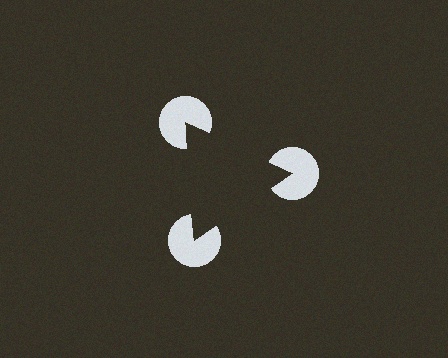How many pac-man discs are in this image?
There are 3 — one at each vertex of the illusory triangle.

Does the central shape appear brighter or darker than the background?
It typically appears slightly darker than the background, even though no actual brightness change is drawn.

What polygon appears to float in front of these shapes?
An illusory triangle — its edges are inferred from the aligned wedge cuts in the pac-man discs, not physically drawn.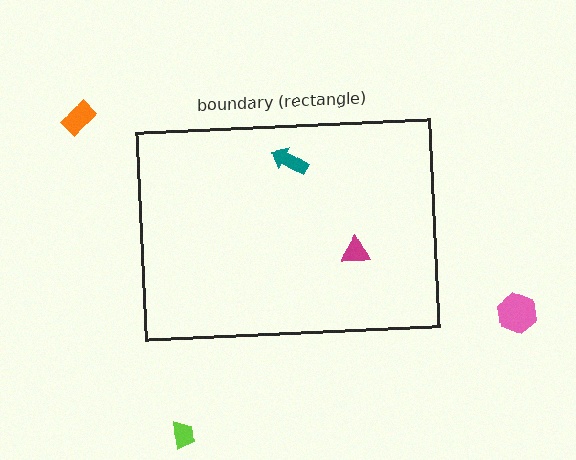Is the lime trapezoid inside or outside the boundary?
Outside.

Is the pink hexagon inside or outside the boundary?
Outside.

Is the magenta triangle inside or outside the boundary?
Inside.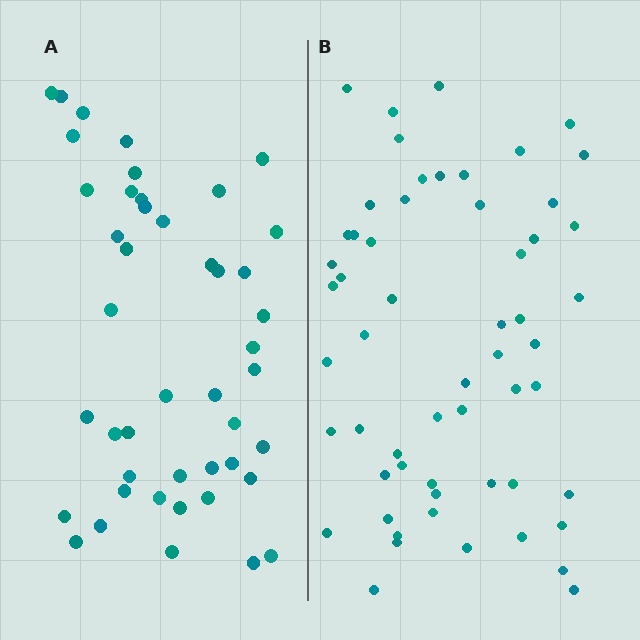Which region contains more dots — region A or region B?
Region B (the right region) has more dots.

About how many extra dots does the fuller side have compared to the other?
Region B has roughly 12 or so more dots than region A.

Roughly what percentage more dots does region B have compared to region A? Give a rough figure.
About 25% more.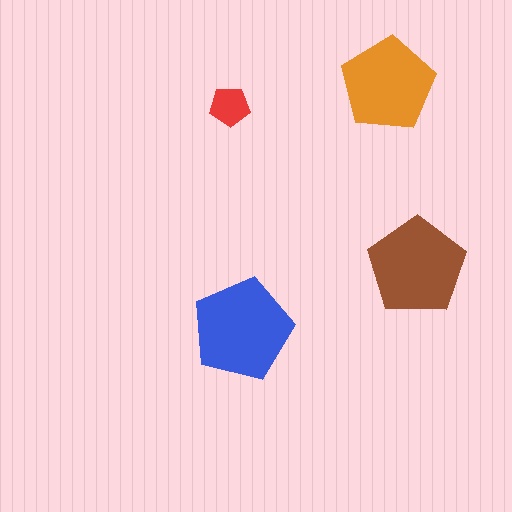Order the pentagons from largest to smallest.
the blue one, the brown one, the orange one, the red one.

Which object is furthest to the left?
The red pentagon is leftmost.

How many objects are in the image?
There are 4 objects in the image.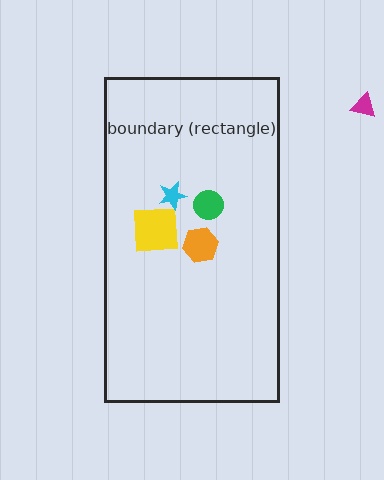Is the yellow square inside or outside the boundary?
Inside.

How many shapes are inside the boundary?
4 inside, 1 outside.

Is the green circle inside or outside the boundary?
Inside.